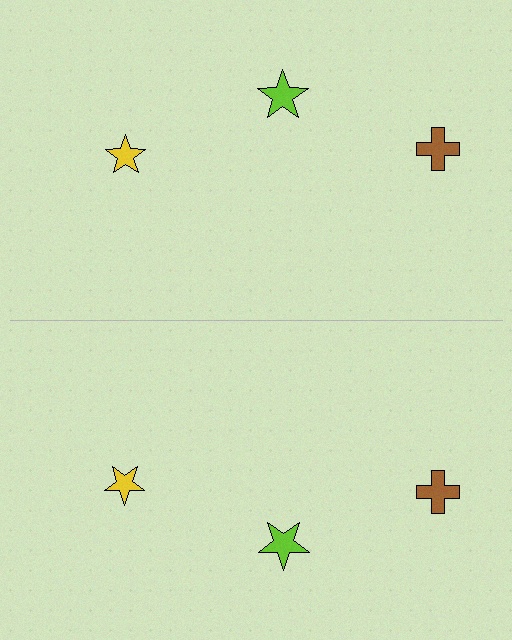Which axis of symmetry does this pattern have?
The pattern has a horizontal axis of symmetry running through the center of the image.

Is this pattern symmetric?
Yes, this pattern has bilateral (reflection) symmetry.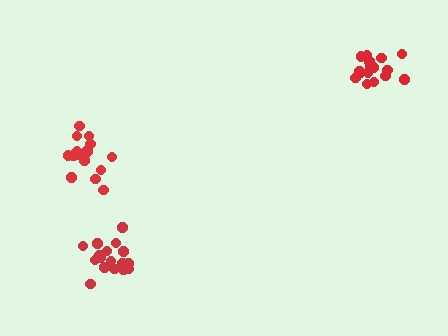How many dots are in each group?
Group 1: 17 dots, Group 2: 17 dots, Group 3: 17 dots (51 total).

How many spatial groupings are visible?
There are 3 spatial groupings.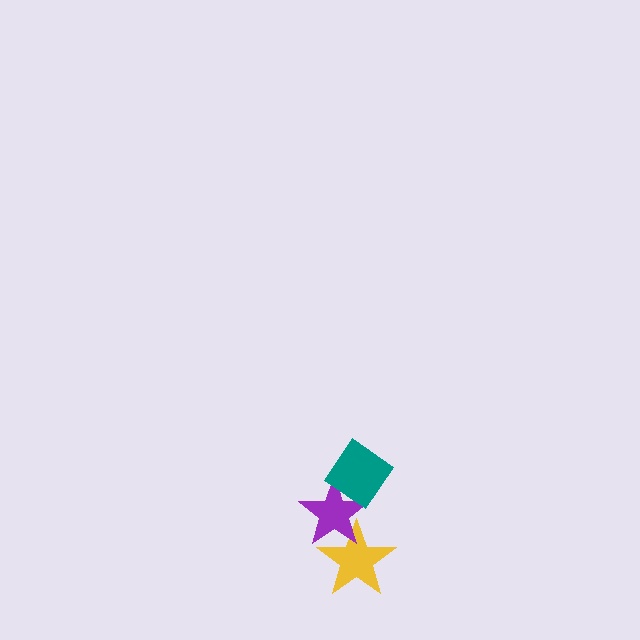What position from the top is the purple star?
The purple star is 2nd from the top.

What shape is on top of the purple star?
The teal diamond is on top of the purple star.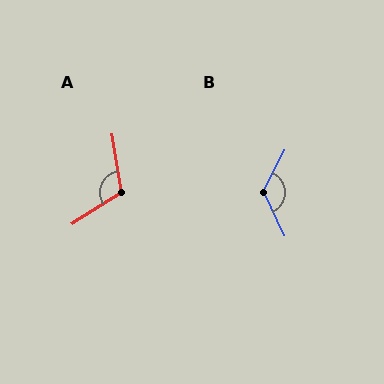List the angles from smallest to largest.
A (113°), B (128°).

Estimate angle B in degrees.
Approximately 128 degrees.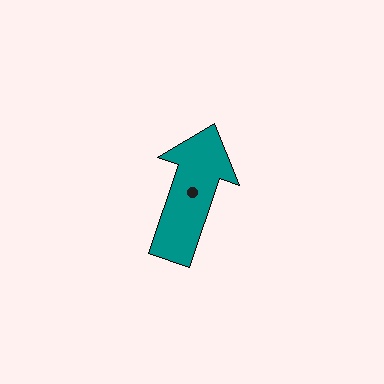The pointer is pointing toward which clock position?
Roughly 1 o'clock.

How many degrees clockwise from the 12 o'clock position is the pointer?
Approximately 18 degrees.